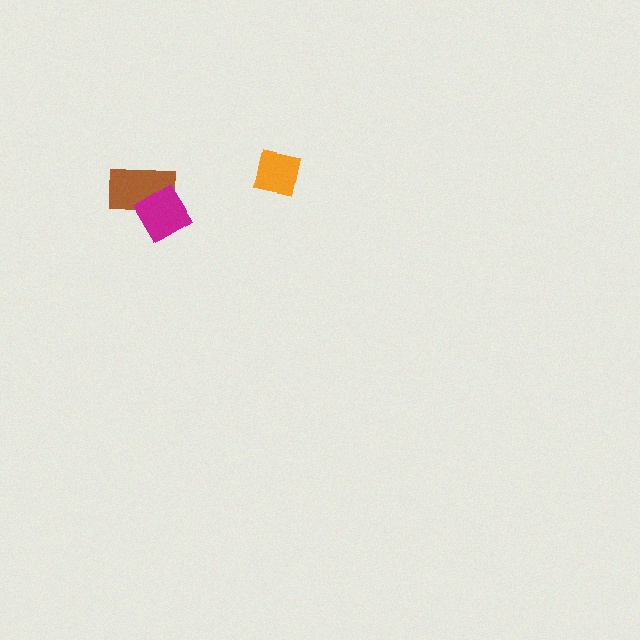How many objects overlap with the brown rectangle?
1 object overlaps with the brown rectangle.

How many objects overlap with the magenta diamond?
1 object overlaps with the magenta diamond.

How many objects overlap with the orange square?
0 objects overlap with the orange square.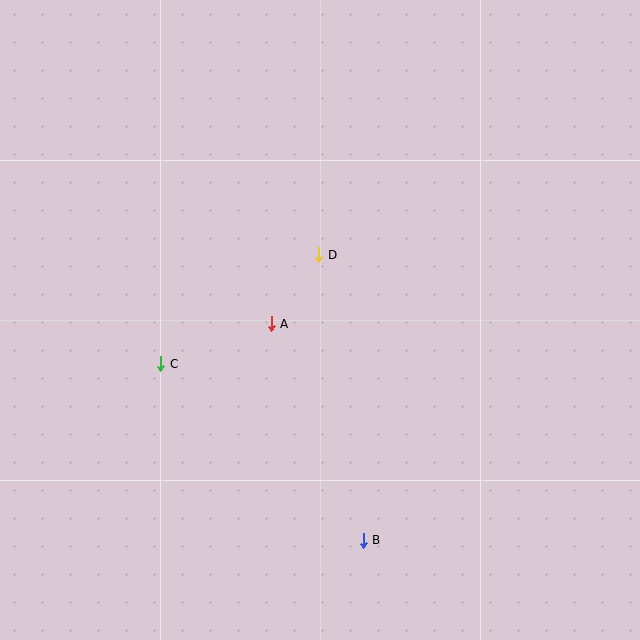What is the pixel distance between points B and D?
The distance between B and D is 289 pixels.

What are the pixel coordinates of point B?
Point B is at (363, 540).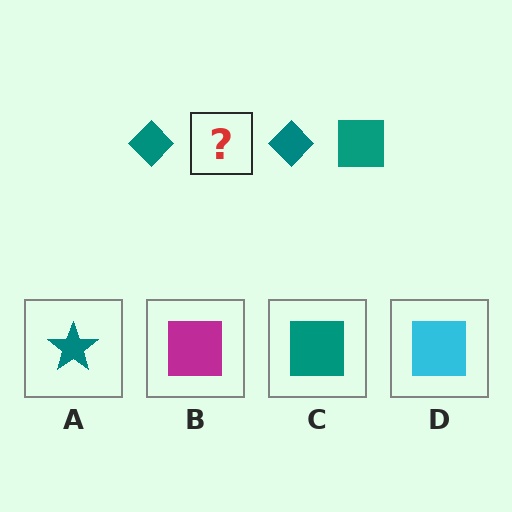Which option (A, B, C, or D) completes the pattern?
C.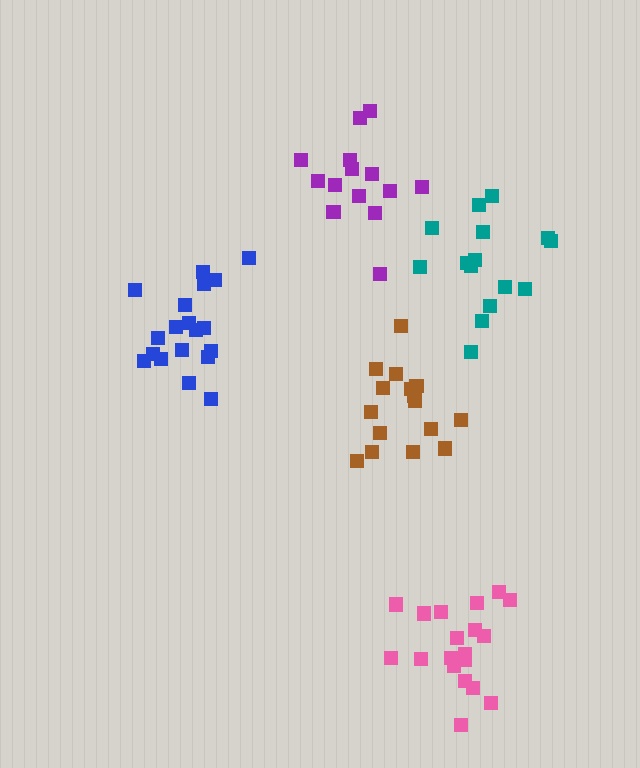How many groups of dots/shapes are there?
There are 5 groups.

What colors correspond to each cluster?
The clusters are colored: purple, brown, pink, blue, teal.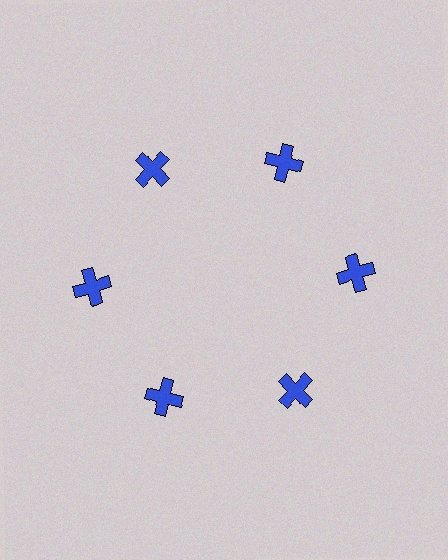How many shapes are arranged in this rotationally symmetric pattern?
There are 6 shapes, arranged in 6 groups of 1.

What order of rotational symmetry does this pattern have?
This pattern has 6-fold rotational symmetry.